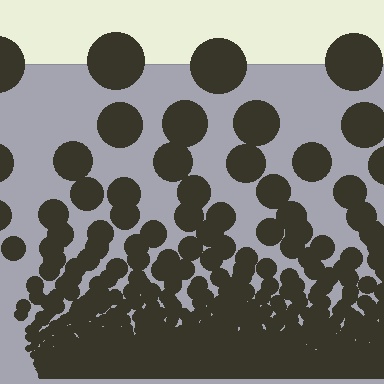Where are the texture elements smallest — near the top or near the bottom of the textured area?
Near the bottom.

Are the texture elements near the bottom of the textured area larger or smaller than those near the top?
Smaller. The gradient is inverted — elements near the bottom are smaller and denser.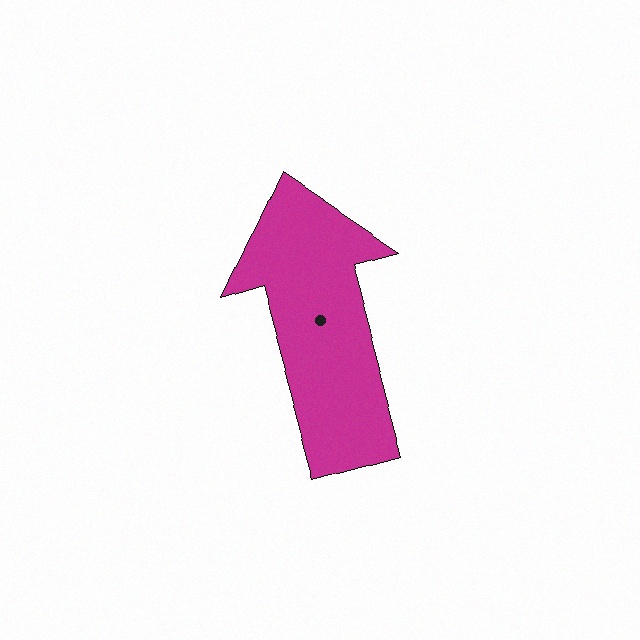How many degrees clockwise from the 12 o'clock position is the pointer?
Approximately 345 degrees.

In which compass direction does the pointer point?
North.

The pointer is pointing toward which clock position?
Roughly 11 o'clock.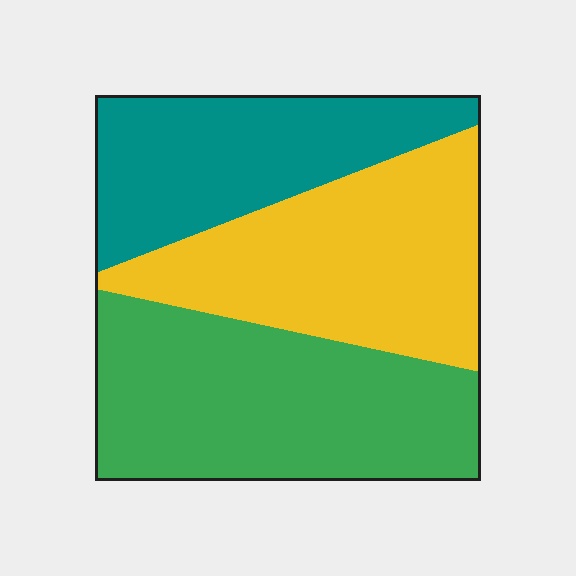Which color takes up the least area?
Teal, at roughly 25%.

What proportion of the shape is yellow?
Yellow takes up about one third (1/3) of the shape.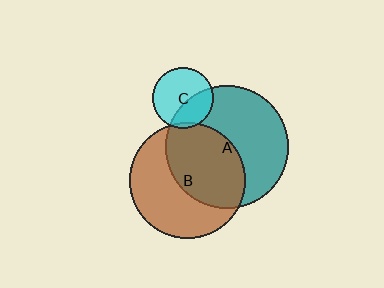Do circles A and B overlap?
Yes.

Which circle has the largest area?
Circle A (teal).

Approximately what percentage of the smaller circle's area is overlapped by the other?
Approximately 50%.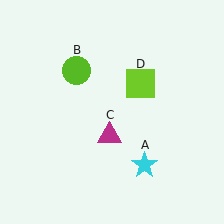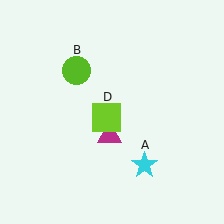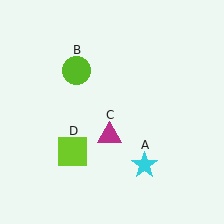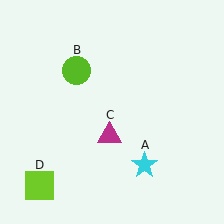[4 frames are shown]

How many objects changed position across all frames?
1 object changed position: lime square (object D).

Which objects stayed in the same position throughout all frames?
Cyan star (object A) and lime circle (object B) and magenta triangle (object C) remained stationary.